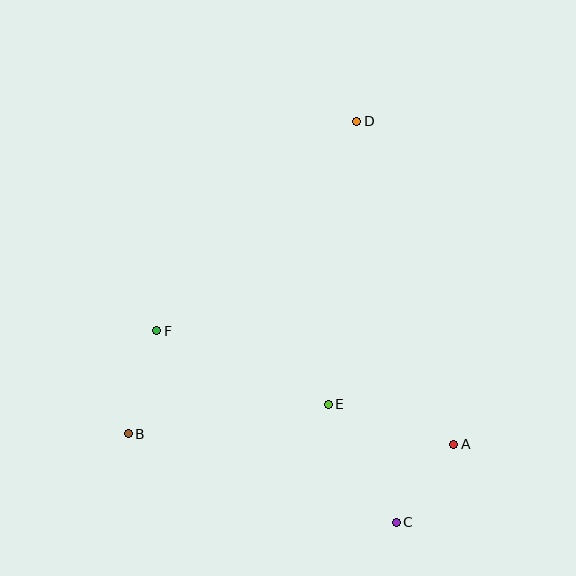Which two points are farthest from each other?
Points C and D are farthest from each other.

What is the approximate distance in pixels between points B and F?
The distance between B and F is approximately 107 pixels.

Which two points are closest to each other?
Points A and C are closest to each other.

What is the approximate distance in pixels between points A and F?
The distance between A and F is approximately 318 pixels.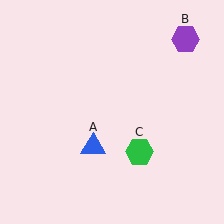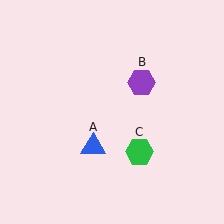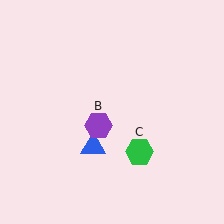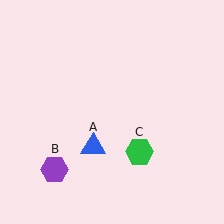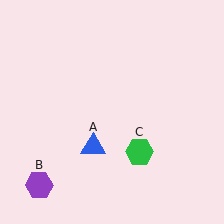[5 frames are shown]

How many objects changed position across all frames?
1 object changed position: purple hexagon (object B).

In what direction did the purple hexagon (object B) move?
The purple hexagon (object B) moved down and to the left.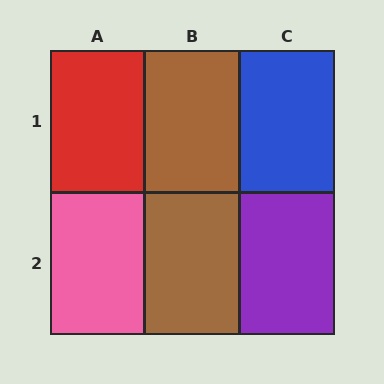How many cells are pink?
1 cell is pink.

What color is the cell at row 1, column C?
Blue.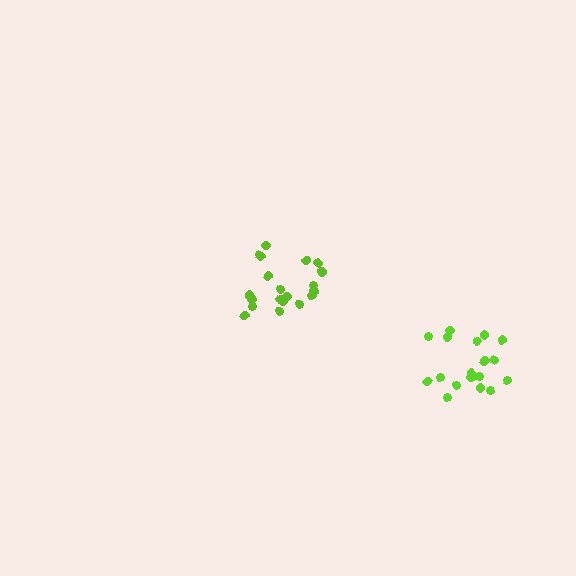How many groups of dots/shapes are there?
There are 2 groups.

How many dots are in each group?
Group 1: 18 dots, Group 2: 20 dots (38 total).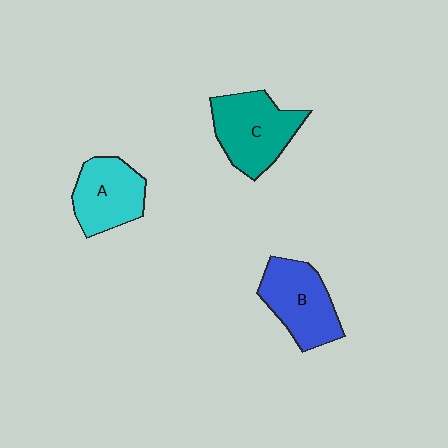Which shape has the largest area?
Shape C (teal).